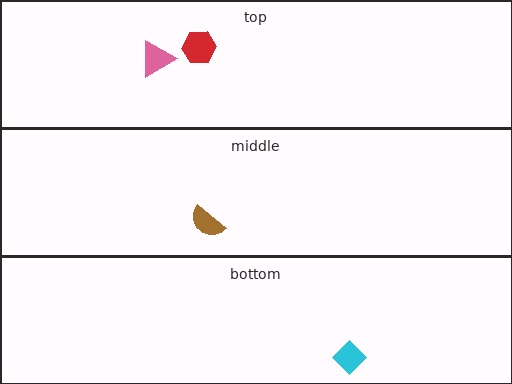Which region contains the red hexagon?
The top region.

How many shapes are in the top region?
2.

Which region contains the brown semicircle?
The middle region.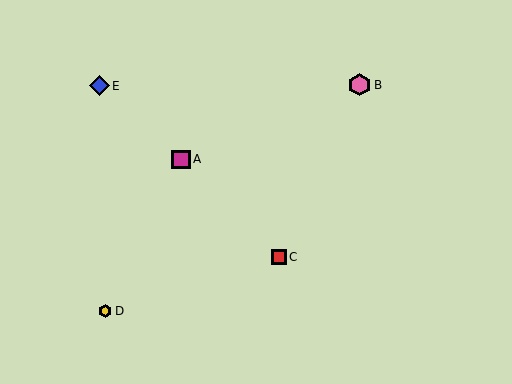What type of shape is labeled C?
Shape C is a red square.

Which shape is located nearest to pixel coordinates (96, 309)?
The yellow hexagon (labeled D) at (105, 311) is nearest to that location.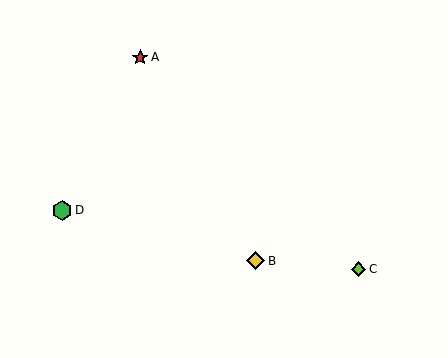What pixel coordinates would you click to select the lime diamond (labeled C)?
Click at (359, 269) to select the lime diamond C.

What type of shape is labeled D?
Shape D is a green hexagon.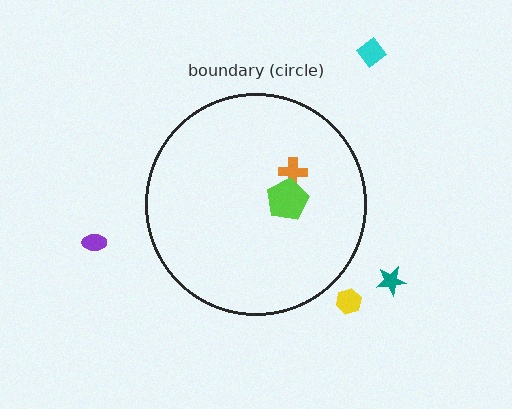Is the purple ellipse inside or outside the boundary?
Outside.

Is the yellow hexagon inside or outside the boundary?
Outside.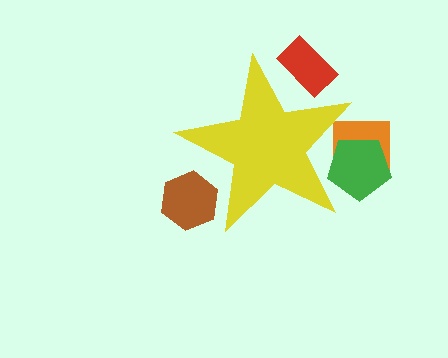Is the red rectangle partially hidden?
Yes, the red rectangle is partially hidden behind the yellow star.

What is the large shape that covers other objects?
A yellow star.